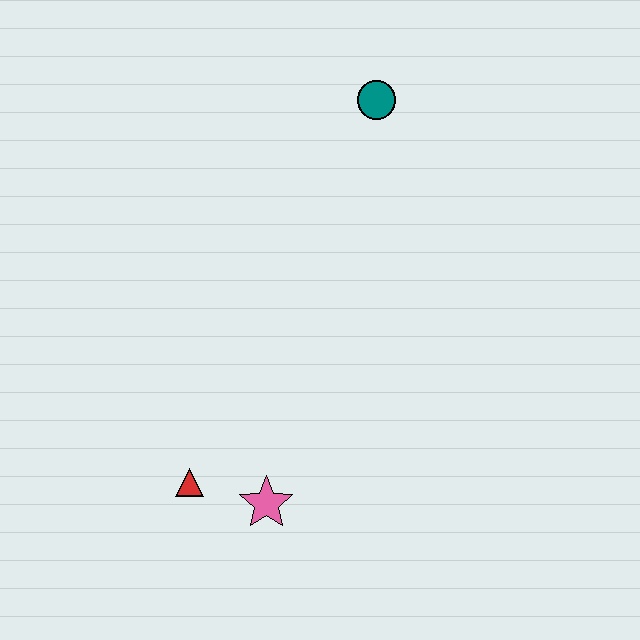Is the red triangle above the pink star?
Yes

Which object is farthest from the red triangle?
The teal circle is farthest from the red triangle.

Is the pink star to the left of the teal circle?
Yes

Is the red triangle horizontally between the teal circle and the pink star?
No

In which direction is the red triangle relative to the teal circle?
The red triangle is below the teal circle.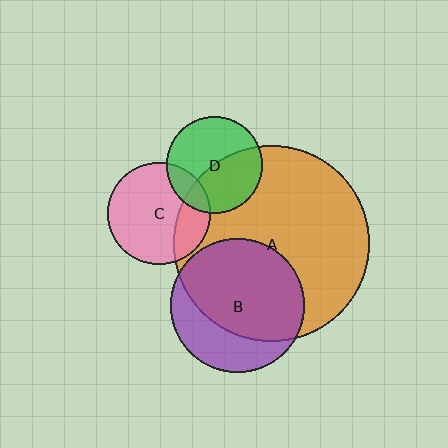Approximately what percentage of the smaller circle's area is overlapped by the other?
Approximately 15%.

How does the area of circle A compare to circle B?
Approximately 2.1 times.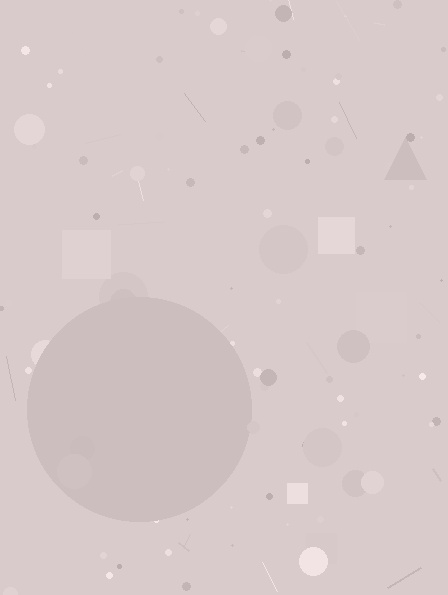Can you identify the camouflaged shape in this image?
The camouflaged shape is a circle.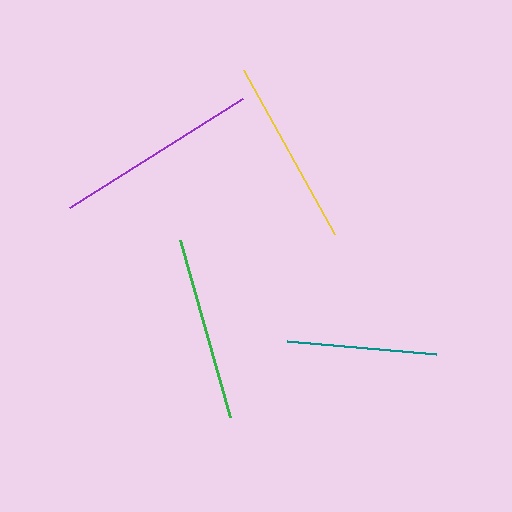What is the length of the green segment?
The green segment is approximately 184 pixels long.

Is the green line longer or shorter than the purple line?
The purple line is longer than the green line.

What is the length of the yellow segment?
The yellow segment is approximately 187 pixels long.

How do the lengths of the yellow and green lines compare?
The yellow and green lines are approximately the same length.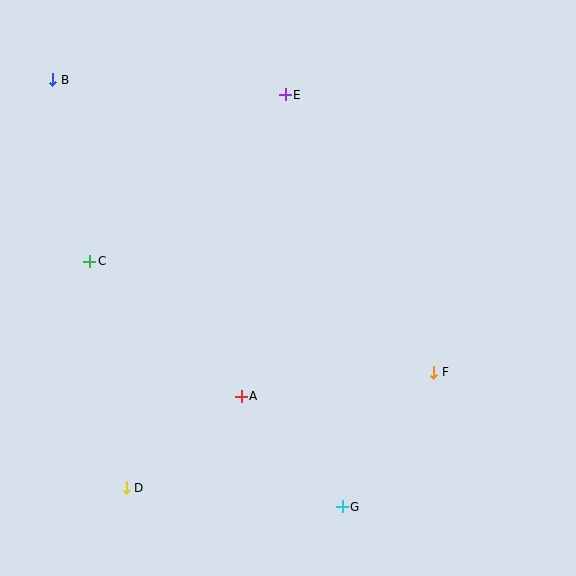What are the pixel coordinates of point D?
Point D is at (126, 488).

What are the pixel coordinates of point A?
Point A is at (241, 396).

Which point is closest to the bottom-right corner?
Point G is closest to the bottom-right corner.